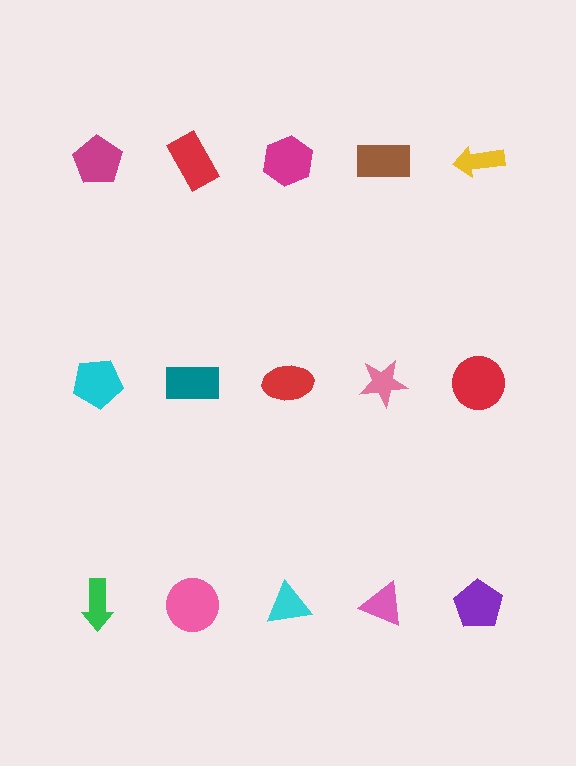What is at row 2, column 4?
A pink star.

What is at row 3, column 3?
A cyan triangle.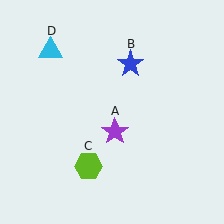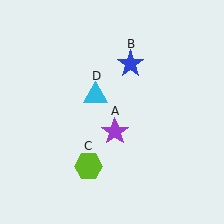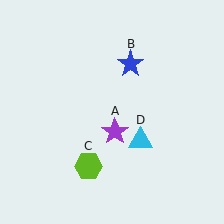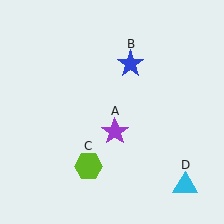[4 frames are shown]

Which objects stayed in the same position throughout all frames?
Purple star (object A) and blue star (object B) and lime hexagon (object C) remained stationary.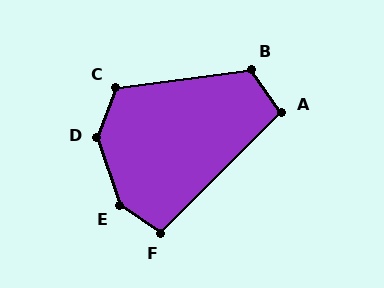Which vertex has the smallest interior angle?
A, at approximately 99 degrees.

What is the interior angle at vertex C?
Approximately 118 degrees (obtuse).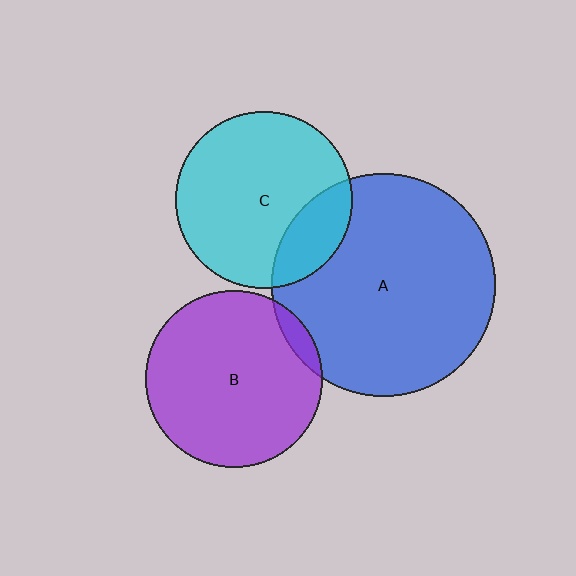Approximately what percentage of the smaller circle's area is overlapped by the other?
Approximately 20%.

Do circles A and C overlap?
Yes.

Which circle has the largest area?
Circle A (blue).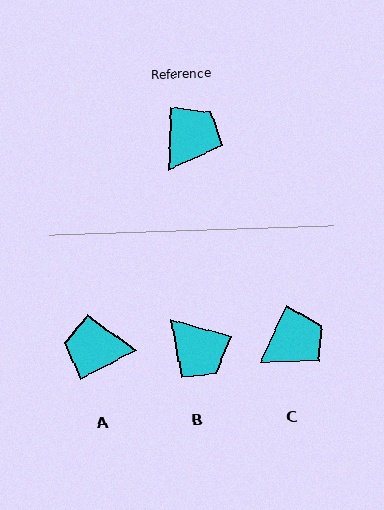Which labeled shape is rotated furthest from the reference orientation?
A, about 120 degrees away.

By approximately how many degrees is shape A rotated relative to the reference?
Approximately 120 degrees counter-clockwise.